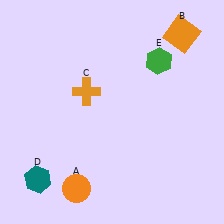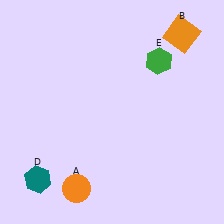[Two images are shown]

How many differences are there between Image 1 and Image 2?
There is 1 difference between the two images.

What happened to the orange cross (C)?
The orange cross (C) was removed in Image 2. It was in the top-left area of Image 1.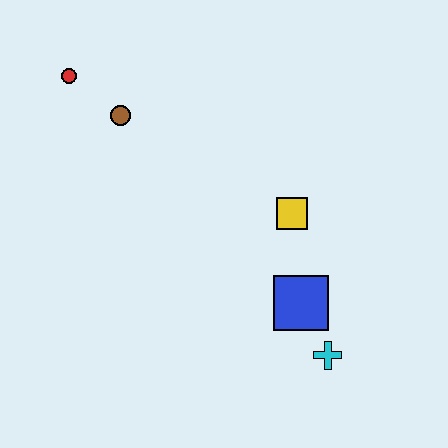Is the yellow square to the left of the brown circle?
No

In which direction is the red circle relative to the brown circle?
The red circle is to the left of the brown circle.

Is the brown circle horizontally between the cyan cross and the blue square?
No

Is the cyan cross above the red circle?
No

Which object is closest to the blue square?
The cyan cross is closest to the blue square.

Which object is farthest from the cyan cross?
The red circle is farthest from the cyan cross.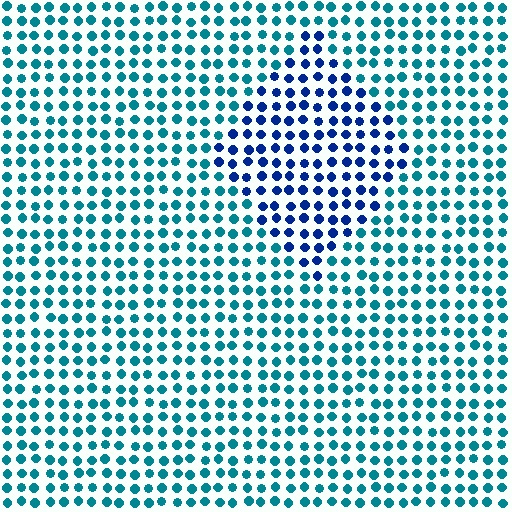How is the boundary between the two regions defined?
The boundary is defined purely by a slight shift in hue (about 40 degrees). Spacing, size, and orientation are identical on both sides.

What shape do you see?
I see a diamond.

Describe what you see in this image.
The image is filled with small teal elements in a uniform arrangement. A diamond-shaped region is visible where the elements are tinted to a slightly different hue, forming a subtle color boundary.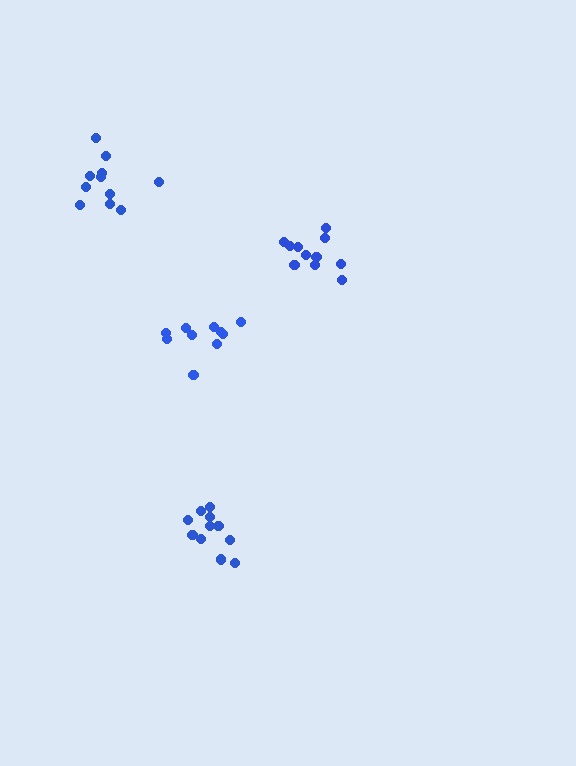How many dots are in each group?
Group 1: 10 dots, Group 2: 11 dots, Group 3: 11 dots, Group 4: 11 dots (43 total).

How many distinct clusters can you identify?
There are 4 distinct clusters.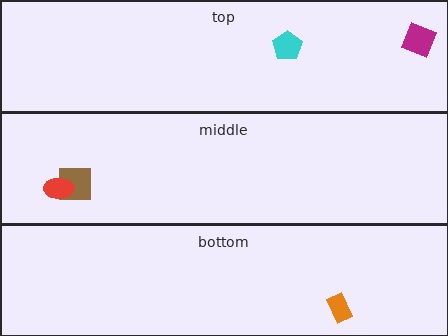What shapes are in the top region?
The magenta diamond, the cyan pentagon.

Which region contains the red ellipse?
The middle region.